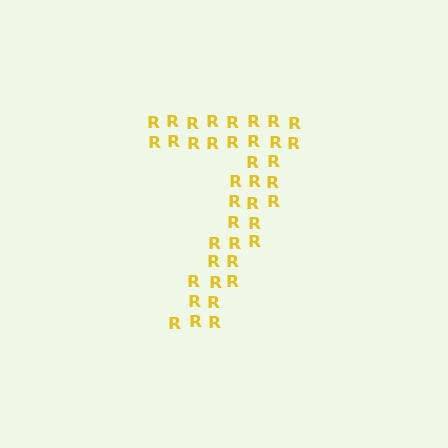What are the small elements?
The small elements are letter R's.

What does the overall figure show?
The overall figure shows the digit 7.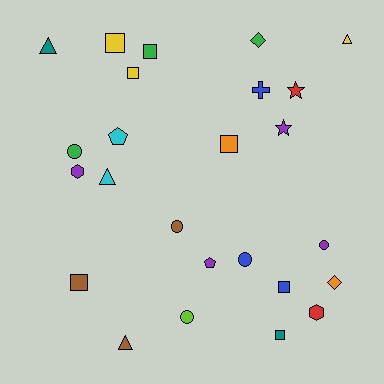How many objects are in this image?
There are 25 objects.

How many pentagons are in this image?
There are 2 pentagons.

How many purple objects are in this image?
There are 4 purple objects.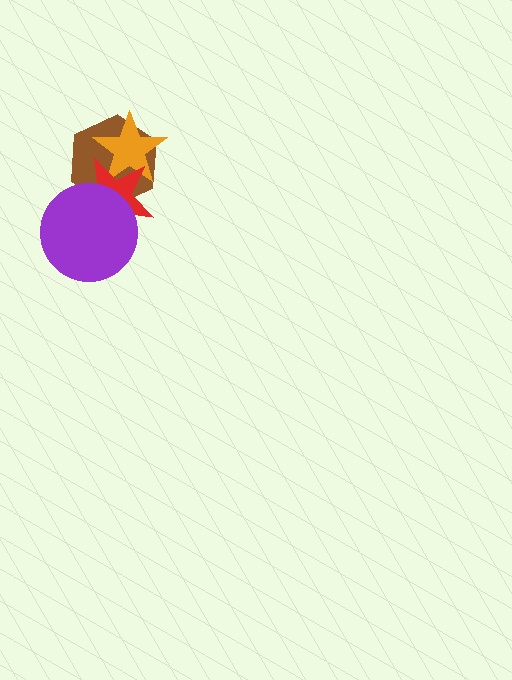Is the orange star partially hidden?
Yes, it is partially covered by another shape.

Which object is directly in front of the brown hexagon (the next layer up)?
The orange star is directly in front of the brown hexagon.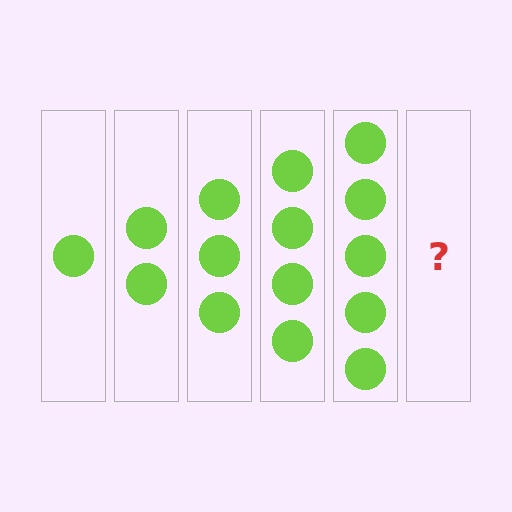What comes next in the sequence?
The next element should be 6 circles.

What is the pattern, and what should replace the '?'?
The pattern is that each step adds one more circle. The '?' should be 6 circles.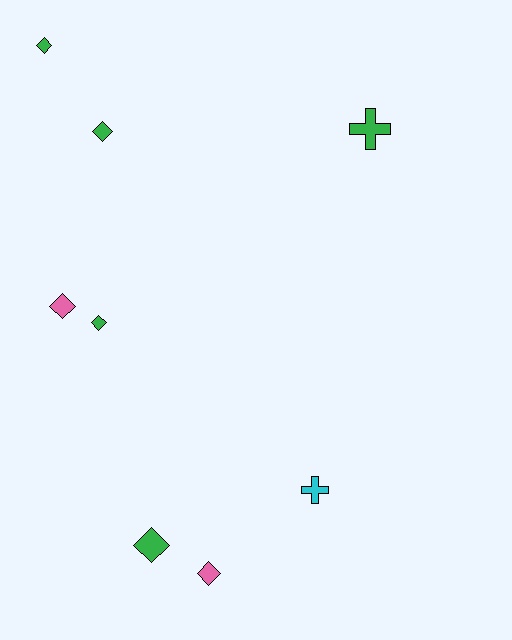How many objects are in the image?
There are 8 objects.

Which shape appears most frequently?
Diamond, with 6 objects.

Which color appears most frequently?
Green, with 5 objects.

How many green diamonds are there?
There are 4 green diamonds.